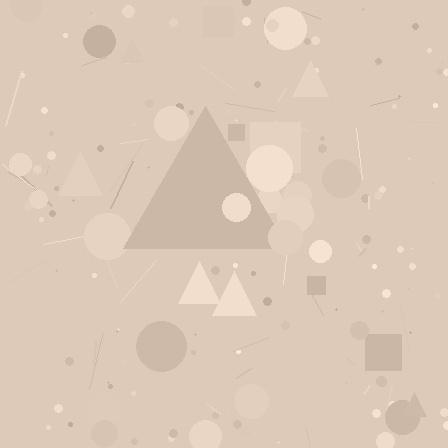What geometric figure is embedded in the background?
A triangle is embedded in the background.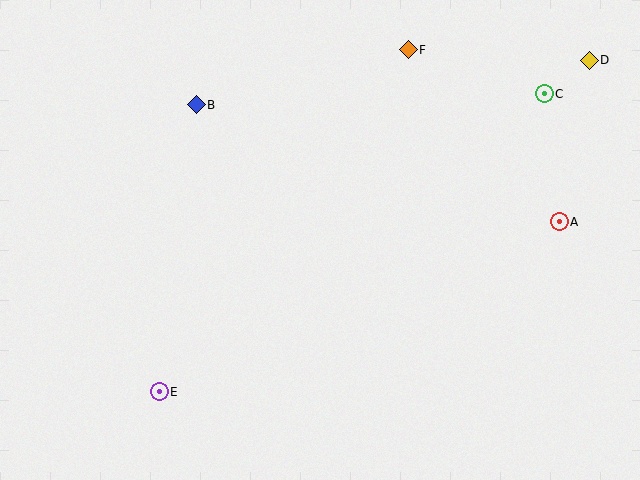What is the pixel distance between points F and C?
The distance between F and C is 143 pixels.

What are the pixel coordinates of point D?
Point D is at (589, 60).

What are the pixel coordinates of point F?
Point F is at (408, 50).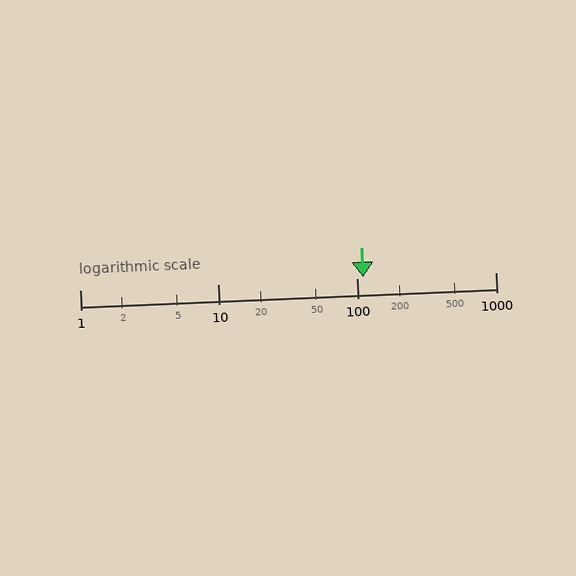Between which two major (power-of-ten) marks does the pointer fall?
The pointer is between 100 and 1000.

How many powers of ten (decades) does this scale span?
The scale spans 3 decades, from 1 to 1000.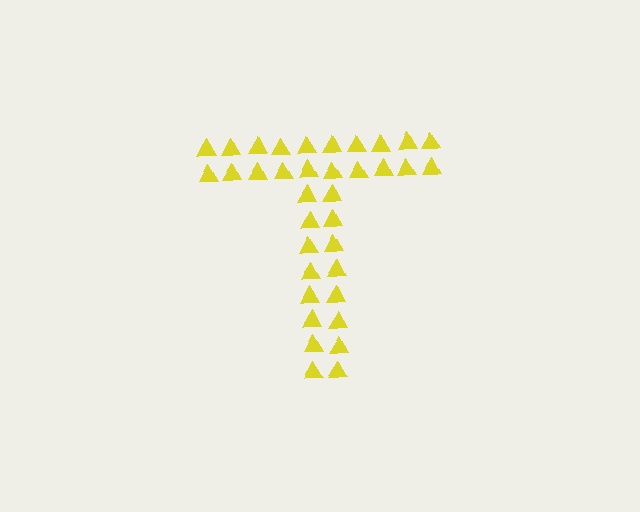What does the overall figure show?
The overall figure shows the letter T.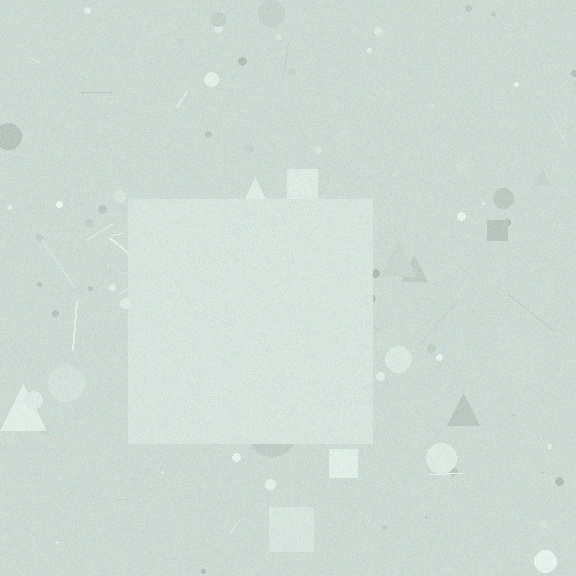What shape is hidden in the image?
A square is hidden in the image.